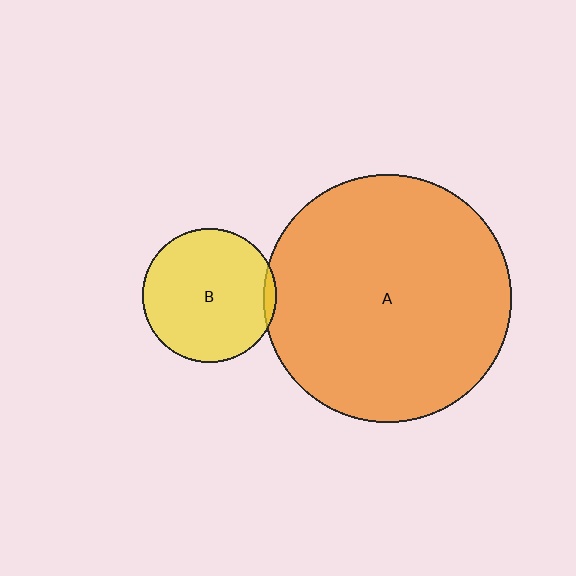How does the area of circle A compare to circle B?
Approximately 3.4 times.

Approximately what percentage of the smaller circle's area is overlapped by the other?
Approximately 5%.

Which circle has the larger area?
Circle A (orange).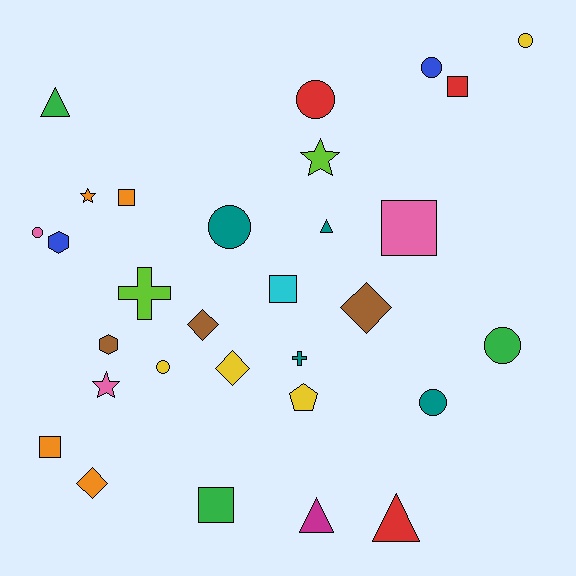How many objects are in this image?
There are 30 objects.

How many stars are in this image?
There are 3 stars.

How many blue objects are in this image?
There are 2 blue objects.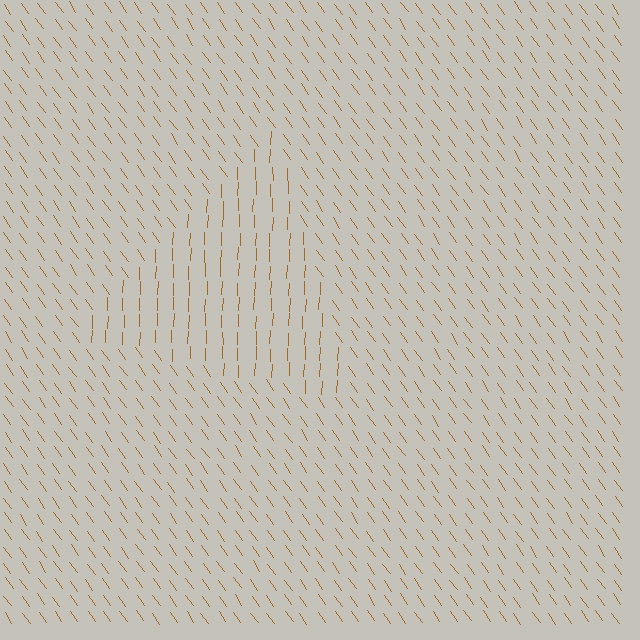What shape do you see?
I see a triangle.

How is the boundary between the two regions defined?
The boundary is defined purely by a change in line orientation (approximately 37 degrees difference). All lines are the same color and thickness.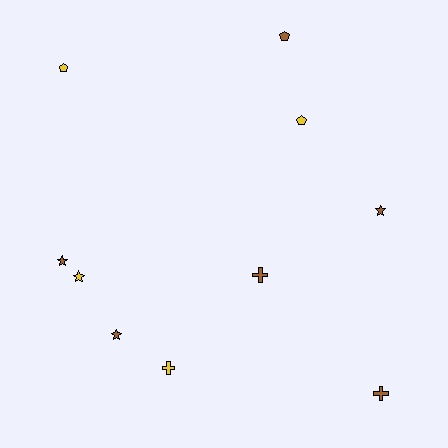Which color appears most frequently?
Brown, with 6 objects.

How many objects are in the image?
There are 10 objects.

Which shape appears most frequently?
Star, with 4 objects.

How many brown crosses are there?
There are 2 brown crosses.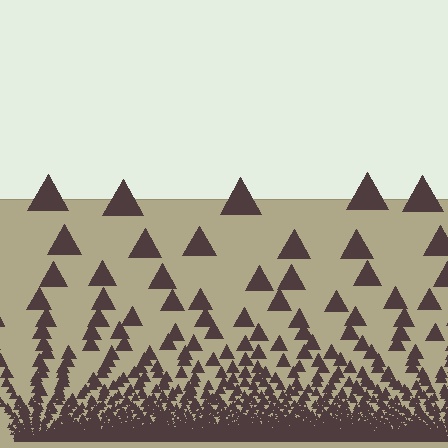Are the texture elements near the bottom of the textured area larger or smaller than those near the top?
Smaller. The gradient is inverted — elements near the bottom are smaller and denser.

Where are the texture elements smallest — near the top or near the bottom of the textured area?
Near the bottom.